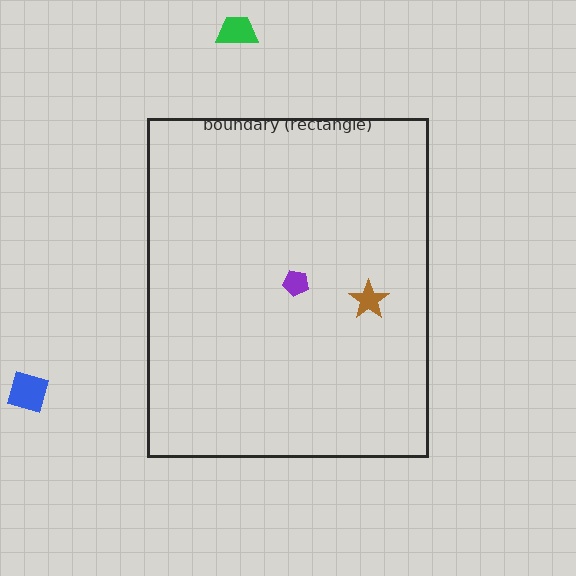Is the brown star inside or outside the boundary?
Inside.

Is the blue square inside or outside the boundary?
Outside.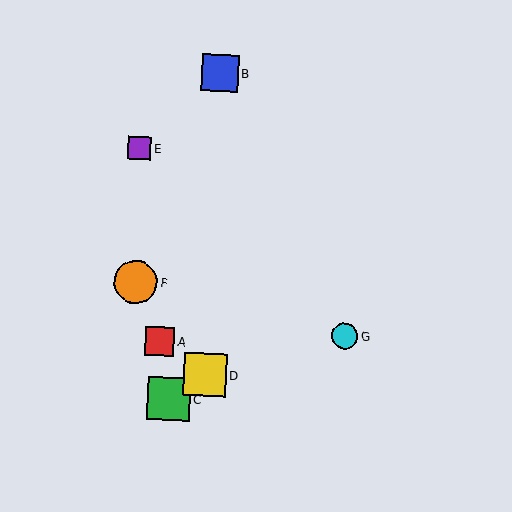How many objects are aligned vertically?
2 objects (B, D) are aligned vertically.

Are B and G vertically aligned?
No, B is at x≈220 and G is at x≈345.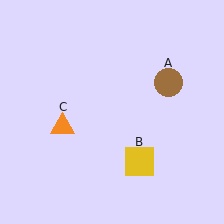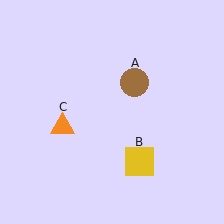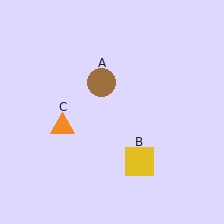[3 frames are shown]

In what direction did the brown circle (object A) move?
The brown circle (object A) moved left.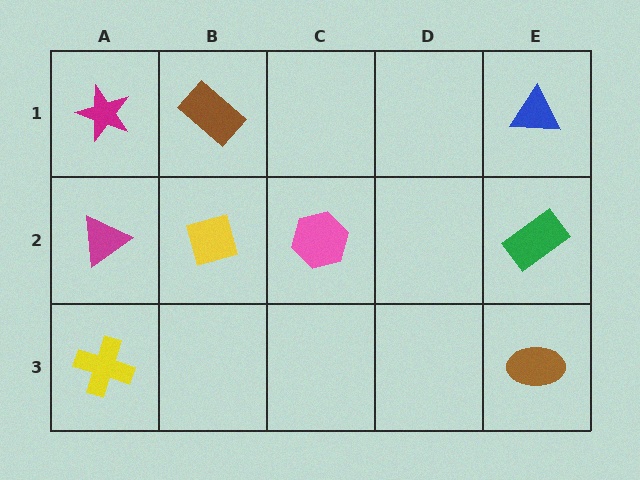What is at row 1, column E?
A blue triangle.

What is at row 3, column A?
A yellow cross.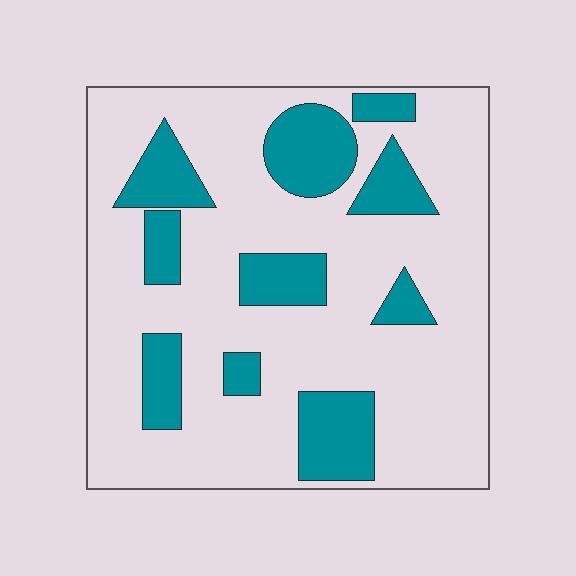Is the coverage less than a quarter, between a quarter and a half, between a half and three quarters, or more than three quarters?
Less than a quarter.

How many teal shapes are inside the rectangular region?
10.